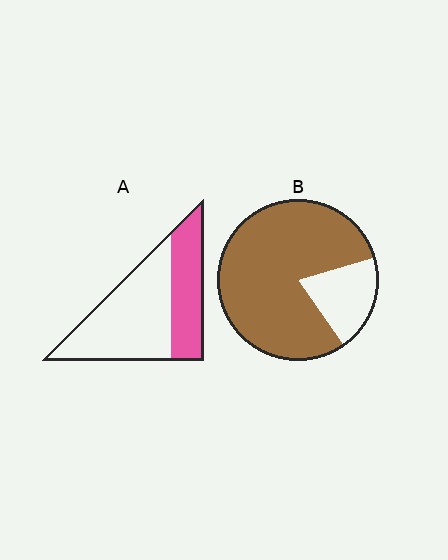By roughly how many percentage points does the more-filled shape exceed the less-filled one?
By roughly 45 percentage points (B over A).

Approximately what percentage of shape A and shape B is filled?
A is approximately 35% and B is approximately 80%.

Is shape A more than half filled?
No.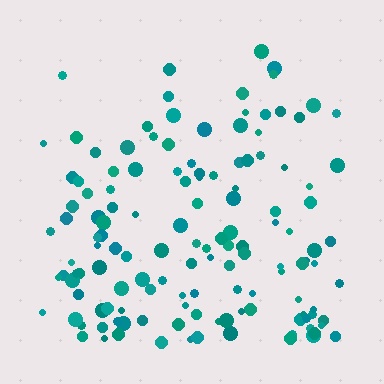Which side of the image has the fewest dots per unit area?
The top.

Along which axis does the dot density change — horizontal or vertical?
Vertical.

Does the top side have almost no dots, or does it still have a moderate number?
Still a moderate number, just noticeably fewer than the bottom.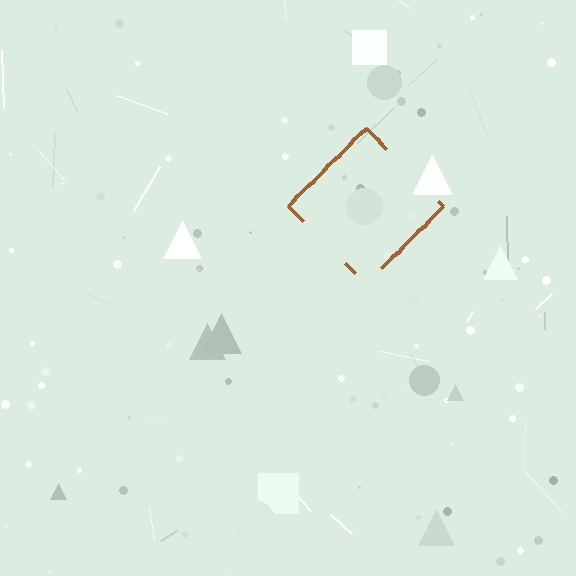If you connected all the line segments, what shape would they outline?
They would outline a diamond.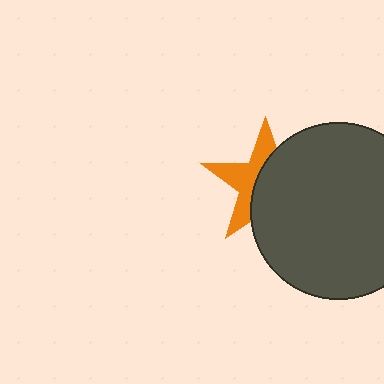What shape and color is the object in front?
The object in front is a dark gray circle.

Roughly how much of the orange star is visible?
A small part of it is visible (roughly 43%).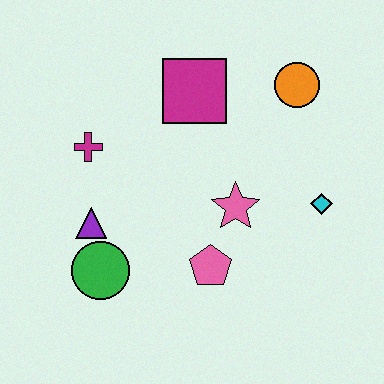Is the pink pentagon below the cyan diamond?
Yes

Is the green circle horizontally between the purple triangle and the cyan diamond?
Yes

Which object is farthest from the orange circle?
The green circle is farthest from the orange circle.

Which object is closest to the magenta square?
The orange circle is closest to the magenta square.